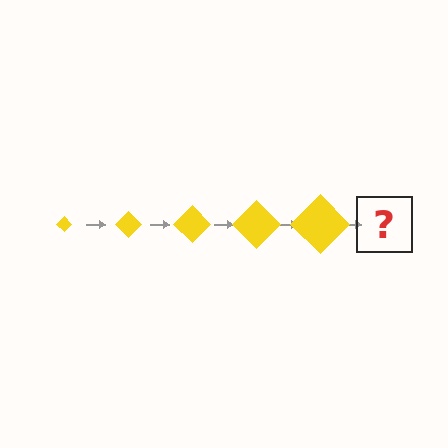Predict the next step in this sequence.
The next step is a yellow diamond, larger than the previous one.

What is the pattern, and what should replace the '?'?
The pattern is that the diamond gets progressively larger each step. The '?' should be a yellow diamond, larger than the previous one.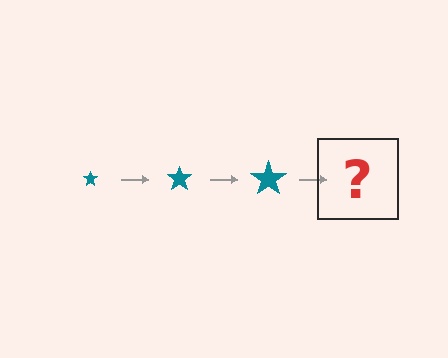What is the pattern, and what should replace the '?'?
The pattern is that the star gets progressively larger each step. The '?' should be a teal star, larger than the previous one.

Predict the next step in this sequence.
The next step is a teal star, larger than the previous one.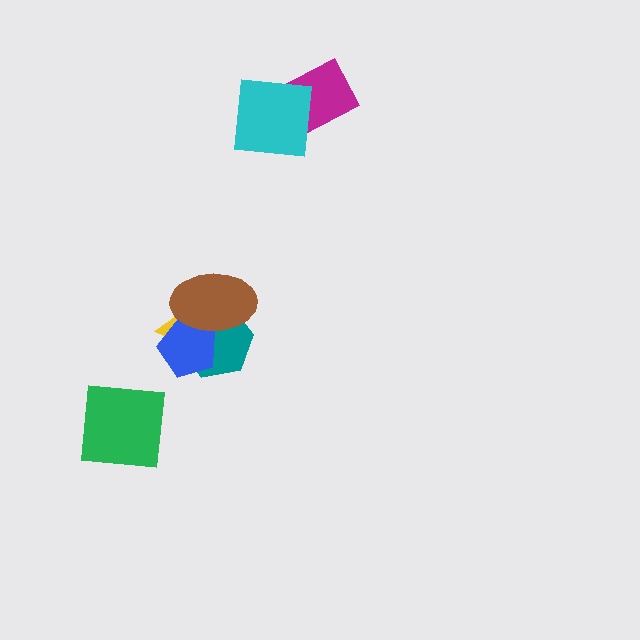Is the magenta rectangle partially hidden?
Yes, it is partially covered by another shape.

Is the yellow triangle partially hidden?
Yes, it is partially covered by another shape.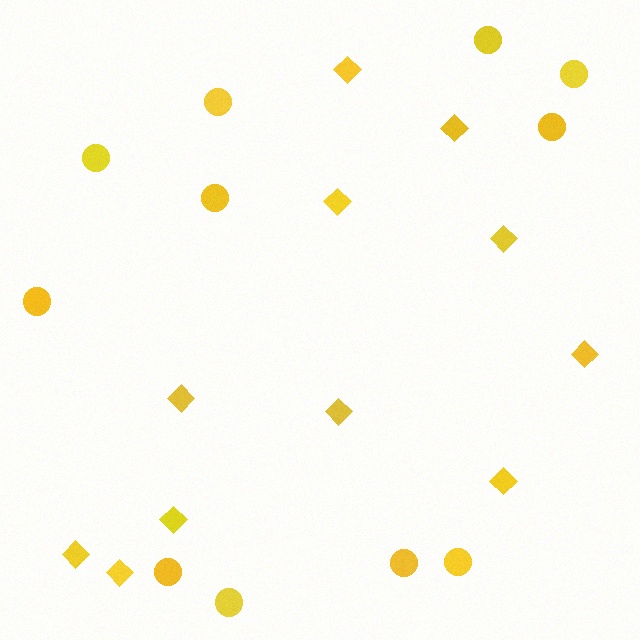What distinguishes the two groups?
There are 2 groups: one group of circles (11) and one group of diamonds (11).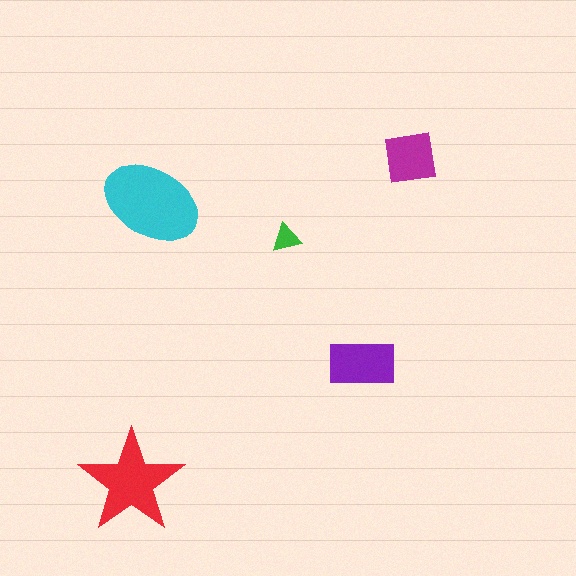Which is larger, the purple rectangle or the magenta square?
The purple rectangle.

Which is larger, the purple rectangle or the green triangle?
The purple rectangle.